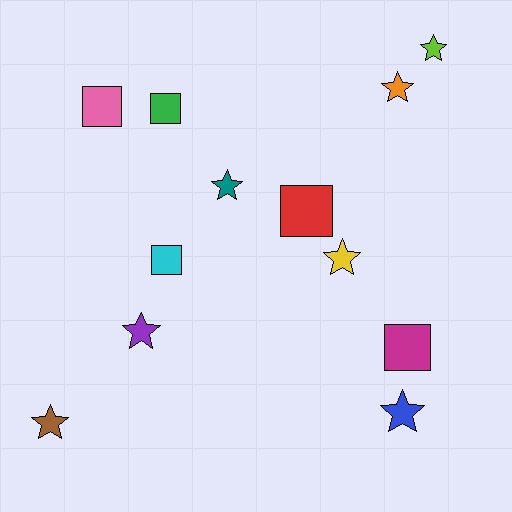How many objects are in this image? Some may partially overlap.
There are 12 objects.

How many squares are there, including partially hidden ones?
There are 5 squares.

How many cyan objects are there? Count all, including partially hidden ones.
There is 1 cyan object.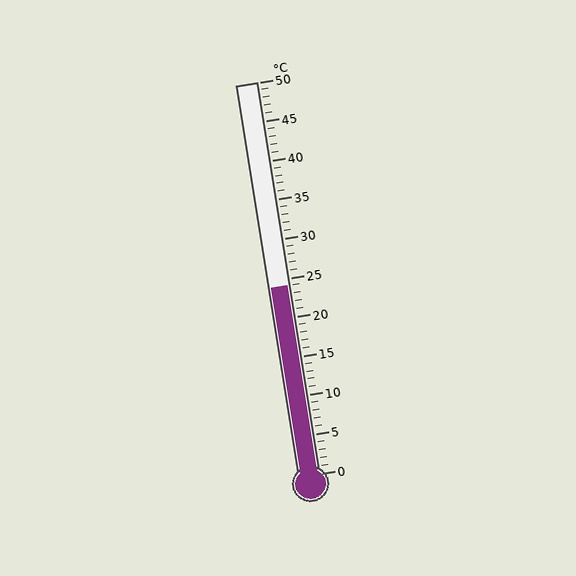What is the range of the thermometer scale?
The thermometer scale ranges from 0°C to 50°C.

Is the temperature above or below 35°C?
The temperature is below 35°C.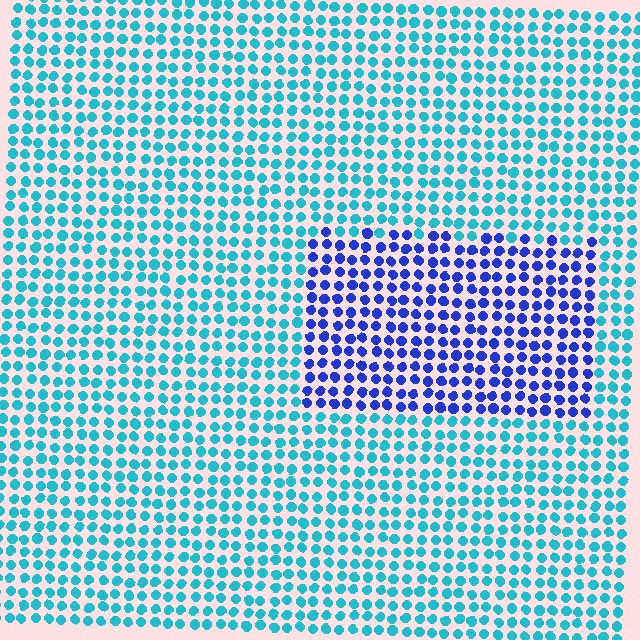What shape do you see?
I see a rectangle.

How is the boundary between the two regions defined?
The boundary is defined purely by a slight shift in hue (about 47 degrees). Spacing, size, and orientation are identical on both sides.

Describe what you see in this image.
The image is filled with small cyan elements in a uniform arrangement. A rectangle-shaped region is visible where the elements are tinted to a slightly different hue, forming a subtle color boundary.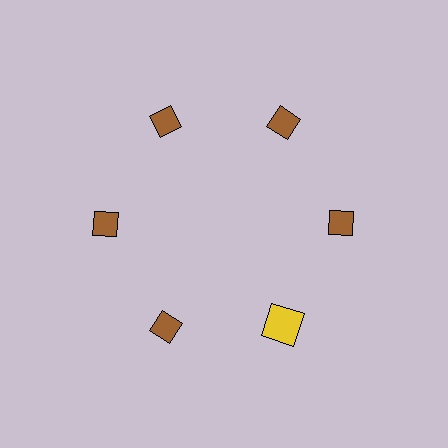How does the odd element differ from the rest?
It differs in both color (yellow instead of brown) and shape (square instead of diamond).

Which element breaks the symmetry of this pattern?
The yellow square at roughly the 5 o'clock position breaks the symmetry. All other shapes are brown diamonds.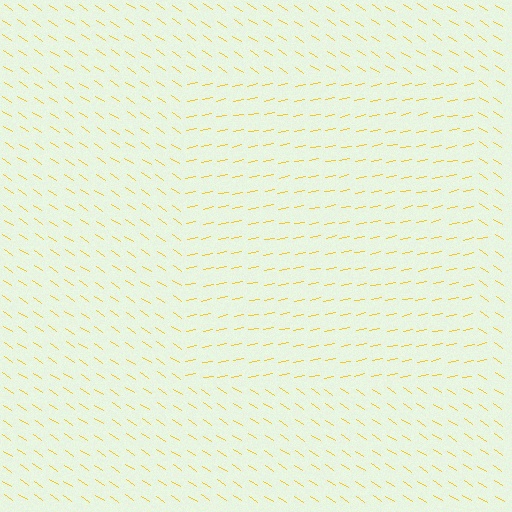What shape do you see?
I see a rectangle.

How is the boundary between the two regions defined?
The boundary is defined purely by a change in line orientation (approximately 45 degrees difference). All lines are the same color and thickness.